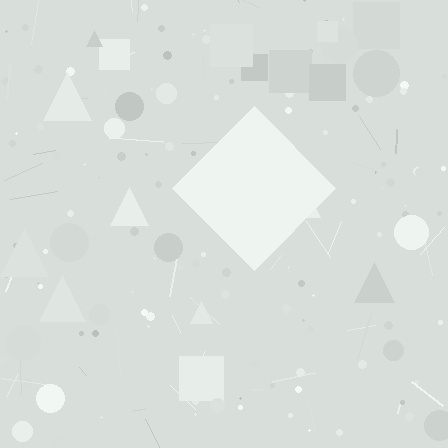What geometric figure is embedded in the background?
A diamond is embedded in the background.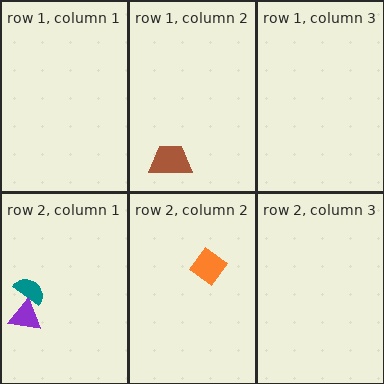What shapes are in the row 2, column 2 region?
The orange diamond.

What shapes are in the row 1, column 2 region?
The brown trapezoid.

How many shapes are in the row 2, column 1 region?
2.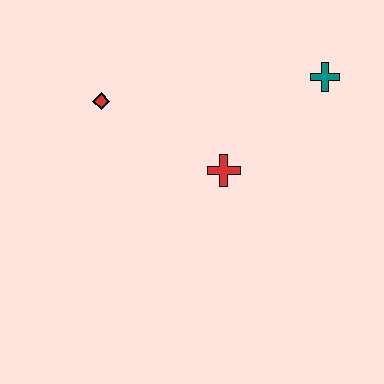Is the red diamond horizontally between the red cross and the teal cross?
No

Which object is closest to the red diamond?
The red cross is closest to the red diamond.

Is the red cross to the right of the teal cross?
No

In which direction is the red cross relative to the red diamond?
The red cross is to the right of the red diamond.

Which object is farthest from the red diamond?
The teal cross is farthest from the red diamond.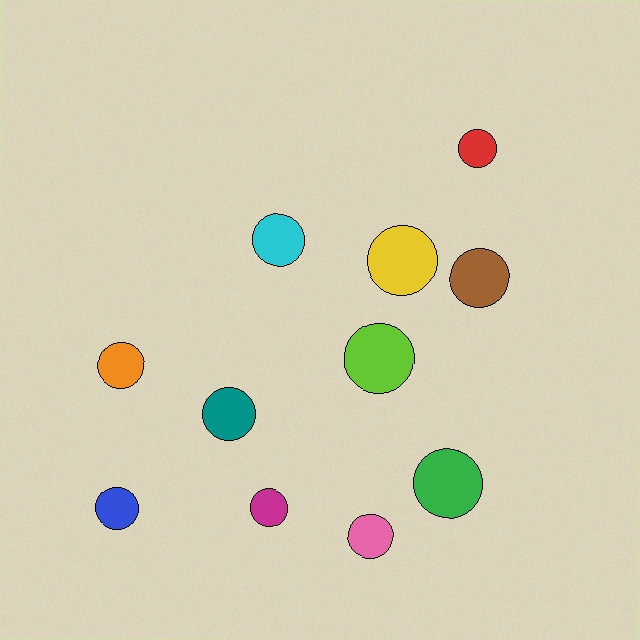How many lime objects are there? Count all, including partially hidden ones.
There is 1 lime object.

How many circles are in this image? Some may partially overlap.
There are 11 circles.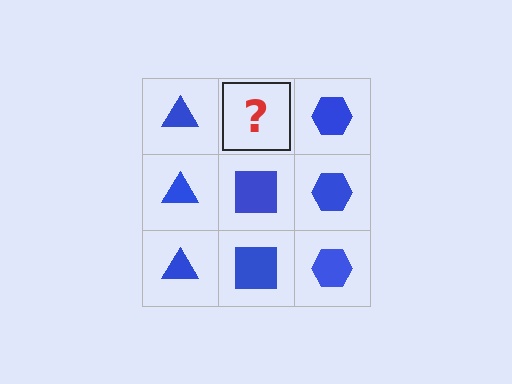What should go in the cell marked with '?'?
The missing cell should contain a blue square.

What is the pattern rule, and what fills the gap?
The rule is that each column has a consistent shape. The gap should be filled with a blue square.